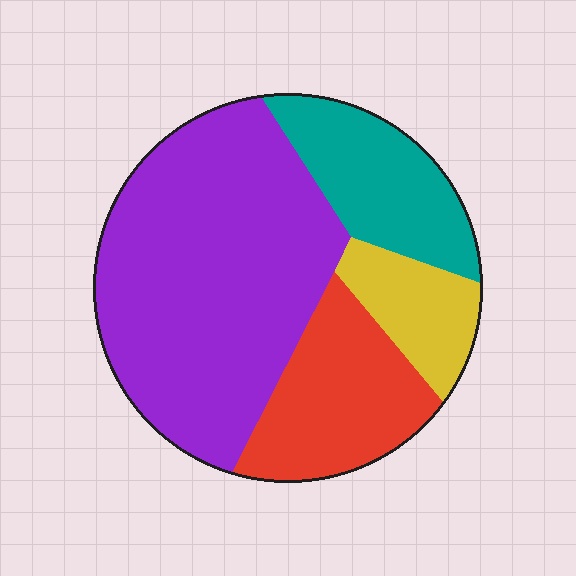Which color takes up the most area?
Purple, at roughly 50%.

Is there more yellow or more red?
Red.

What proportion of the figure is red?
Red covers 20% of the figure.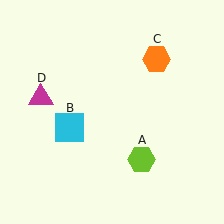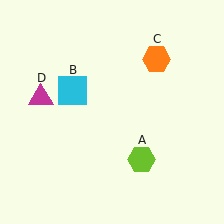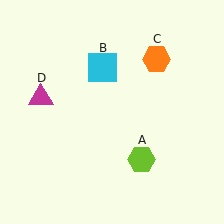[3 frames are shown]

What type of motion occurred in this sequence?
The cyan square (object B) rotated clockwise around the center of the scene.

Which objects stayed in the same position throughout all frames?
Lime hexagon (object A) and orange hexagon (object C) and magenta triangle (object D) remained stationary.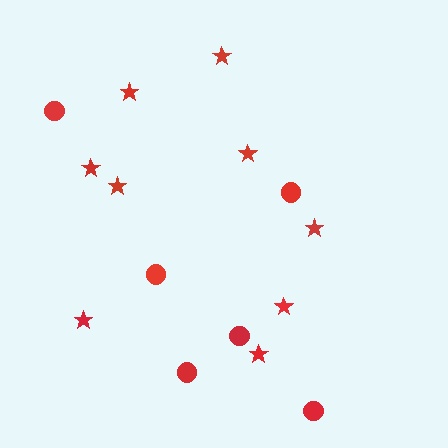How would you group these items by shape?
There are 2 groups: one group of circles (6) and one group of stars (9).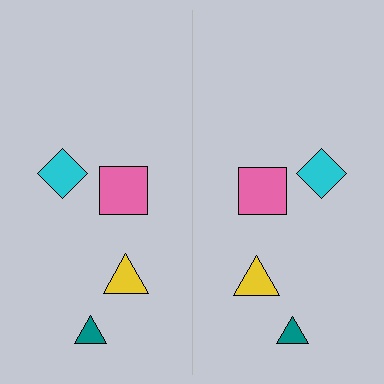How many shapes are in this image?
There are 8 shapes in this image.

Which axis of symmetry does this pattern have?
The pattern has a vertical axis of symmetry running through the center of the image.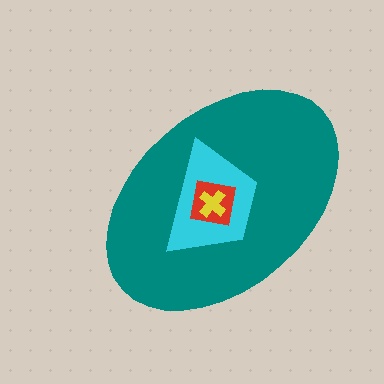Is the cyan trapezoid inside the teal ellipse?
Yes.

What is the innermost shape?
The yellow cross.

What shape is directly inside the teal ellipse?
The cyan trapezoid.